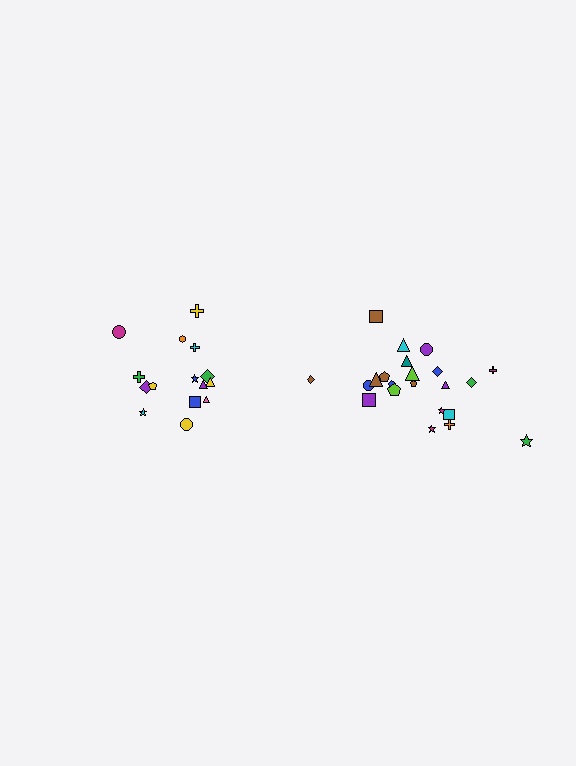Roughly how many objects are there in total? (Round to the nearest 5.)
Roughly 35 objects in total.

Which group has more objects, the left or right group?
The right group.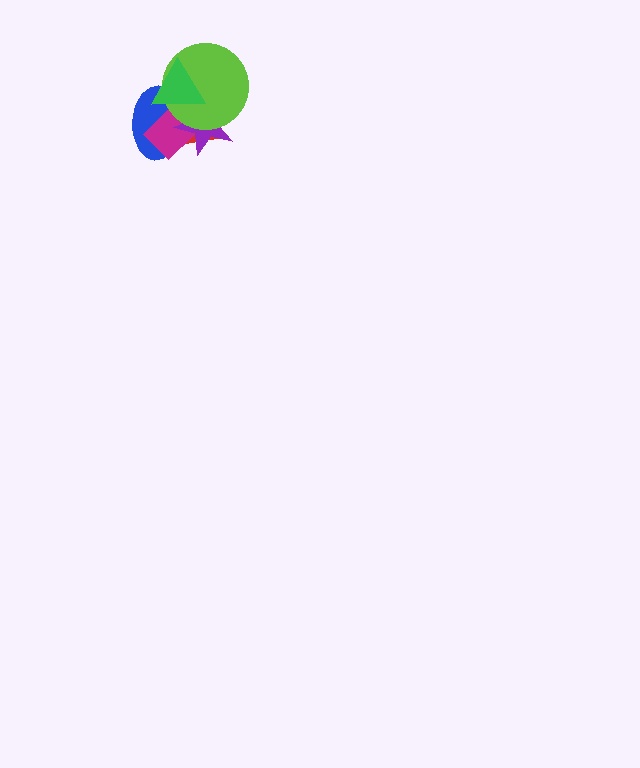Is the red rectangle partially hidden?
Yes, it is partially covered by another shape.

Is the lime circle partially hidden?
Yes, it is partially covered by another shape.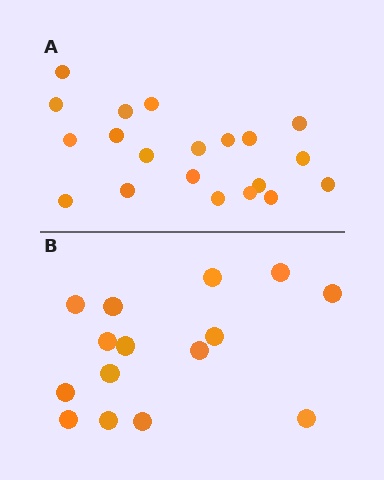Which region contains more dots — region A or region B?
Region A (the top region) has more dots.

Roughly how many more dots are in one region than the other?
Region A has about 5 more dots than region B.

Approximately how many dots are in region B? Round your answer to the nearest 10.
About 20 dots. (The exact count is 15, which rounds to 20.)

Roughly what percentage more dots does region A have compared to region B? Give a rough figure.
About 35% more.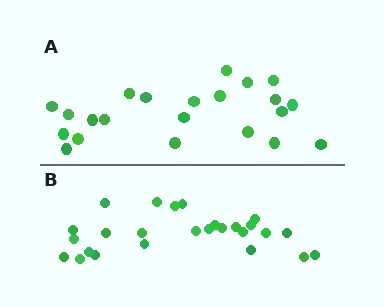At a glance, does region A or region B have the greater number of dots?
Region B (the bottom region) has more dots.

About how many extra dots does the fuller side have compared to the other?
Region B has about 4 more dots than region A.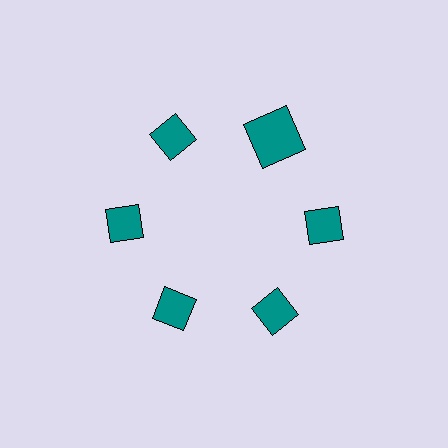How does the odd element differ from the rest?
It has a different shape: square instead of diamond.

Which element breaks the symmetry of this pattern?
The teal square at roughly the 1 o'clock position breaks the symmetry. All other shapes are teal diamonds.